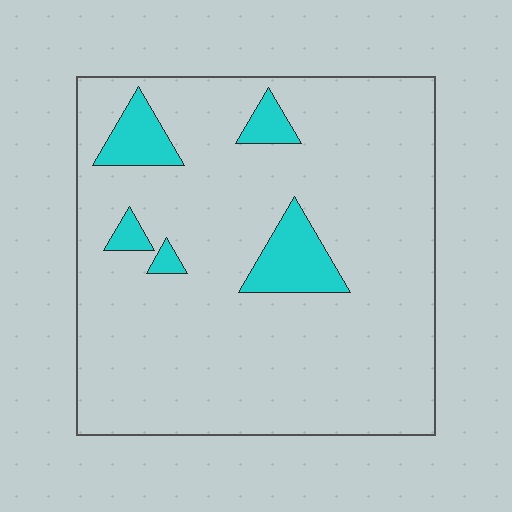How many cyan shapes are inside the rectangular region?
5.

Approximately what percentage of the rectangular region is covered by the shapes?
Approximately 10%.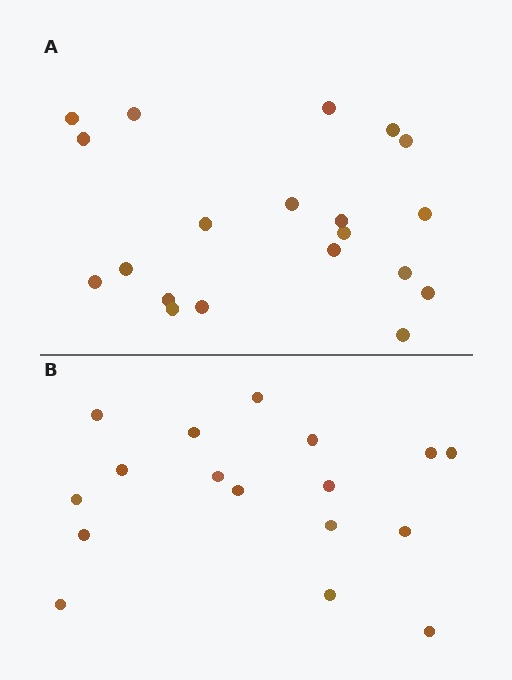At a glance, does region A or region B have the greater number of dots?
Region A (the top region) has more dots.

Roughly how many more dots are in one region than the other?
Region A has just a few more — roughly 2 or 3 more dots than region B.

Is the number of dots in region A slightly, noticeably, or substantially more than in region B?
Region A has only slightly more — the two regions are fairly close. The ratio is roughly 1.2 to 1.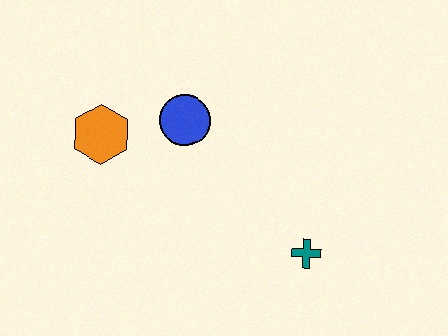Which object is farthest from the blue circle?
The teal cross is farthest from the blue circle.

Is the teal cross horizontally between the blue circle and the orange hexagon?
No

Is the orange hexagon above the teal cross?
Yes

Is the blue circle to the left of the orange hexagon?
No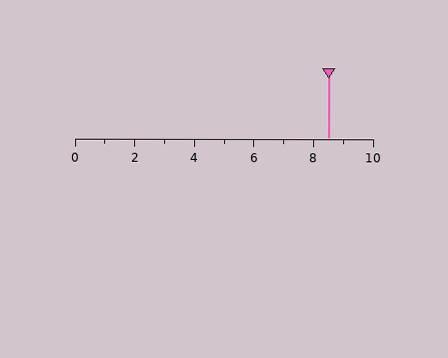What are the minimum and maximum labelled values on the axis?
The axis runs from 0 to 10.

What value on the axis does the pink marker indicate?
The marker indicates approximately 8.5.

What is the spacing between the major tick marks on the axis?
The major ticks are spaced 2 apart.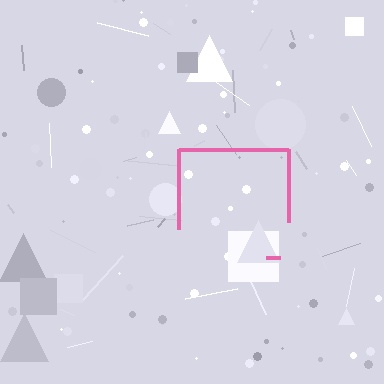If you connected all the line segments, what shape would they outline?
They would outline a square.